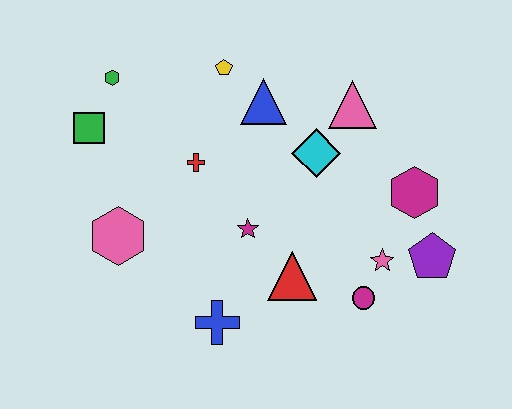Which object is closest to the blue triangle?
The yellow pentagon is closest to the blue triangle.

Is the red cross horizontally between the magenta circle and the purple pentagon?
No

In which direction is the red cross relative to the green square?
The red cross is to the right of the green square.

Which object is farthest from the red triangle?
The green hexagon is farthest from the red triangle.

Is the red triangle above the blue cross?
Yes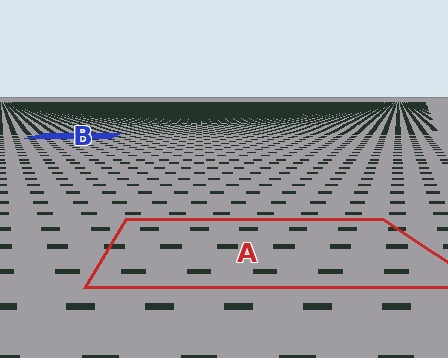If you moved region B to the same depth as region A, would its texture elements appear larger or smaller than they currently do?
They would appear larger. At a closer depth, the same texture elements are projected at a bigger on-screen size.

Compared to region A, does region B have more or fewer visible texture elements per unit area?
Region B has more texture elements per unit area — they are packed more densely because it is farther away.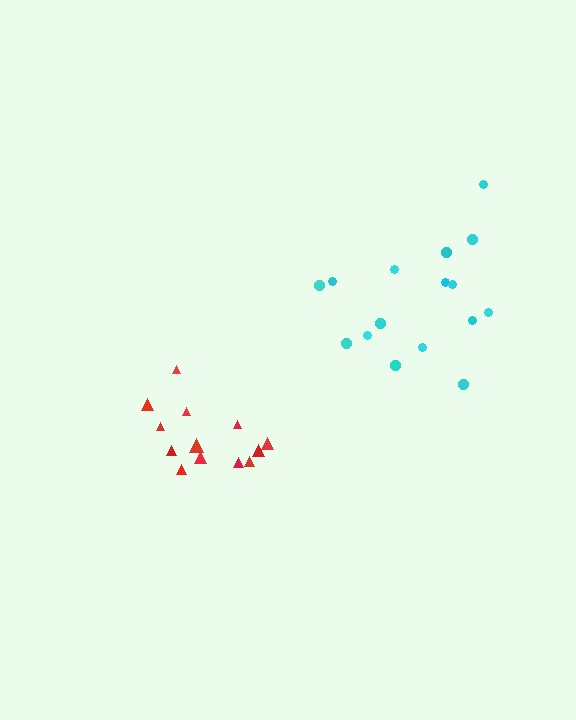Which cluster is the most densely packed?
Red.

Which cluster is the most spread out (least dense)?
Cyan.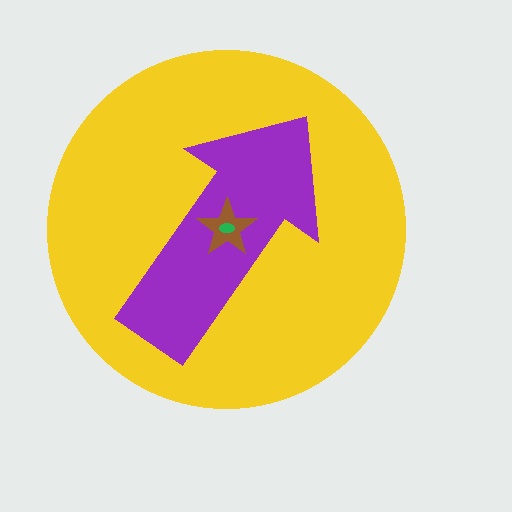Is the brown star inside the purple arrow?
Yes.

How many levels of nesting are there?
4.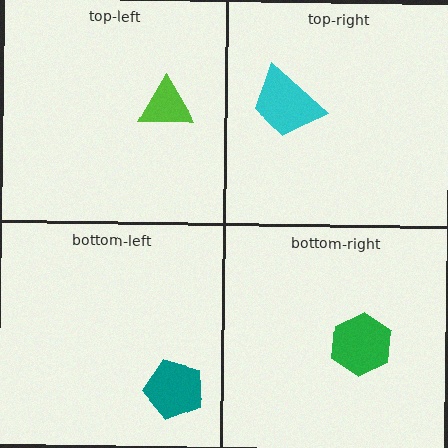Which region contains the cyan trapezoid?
The top-right region.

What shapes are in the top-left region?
The lime triangle.